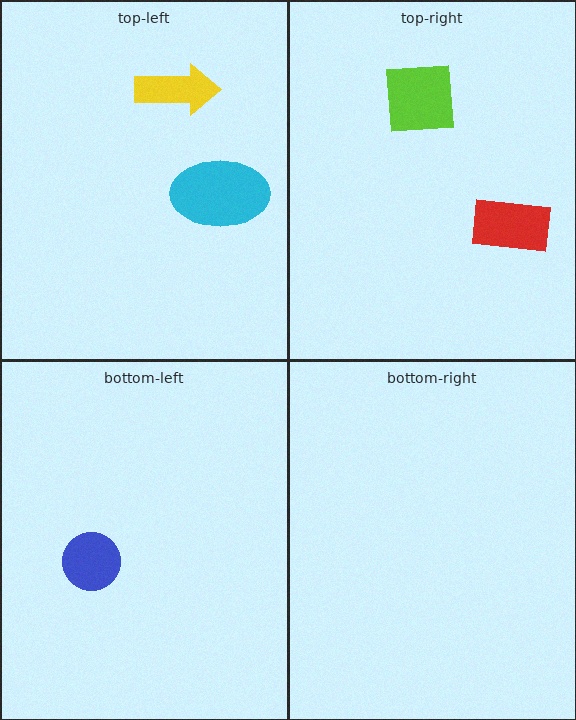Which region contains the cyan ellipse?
The top-left region.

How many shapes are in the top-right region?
2.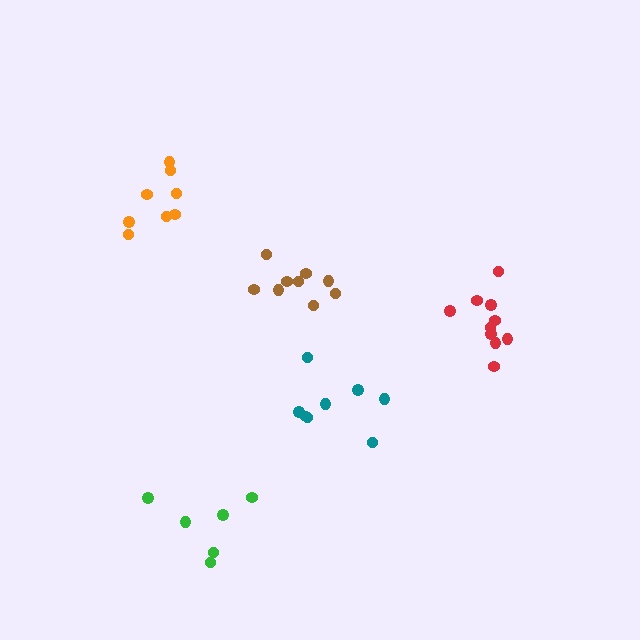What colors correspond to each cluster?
The clusters are colored: red, green, orange, teal, brown.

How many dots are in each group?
Group 1: 10 dots, Group 2: 6 dots, Group 3: 8 dots, Group 4: 8 dots, Group 5: 9 dots (41 total).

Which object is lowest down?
The green cluster is bottommost.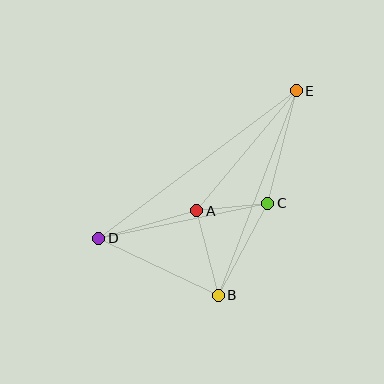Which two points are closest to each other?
Points A and C are closest to each other.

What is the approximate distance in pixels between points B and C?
The distance between B and C is approximately 104 pixels.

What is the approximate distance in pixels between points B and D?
The distance between B and D is approximately 132 pixels.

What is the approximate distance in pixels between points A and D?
The distance between A and D is approximately 102 pixels.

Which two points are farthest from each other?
Points D and E are farthest from each other.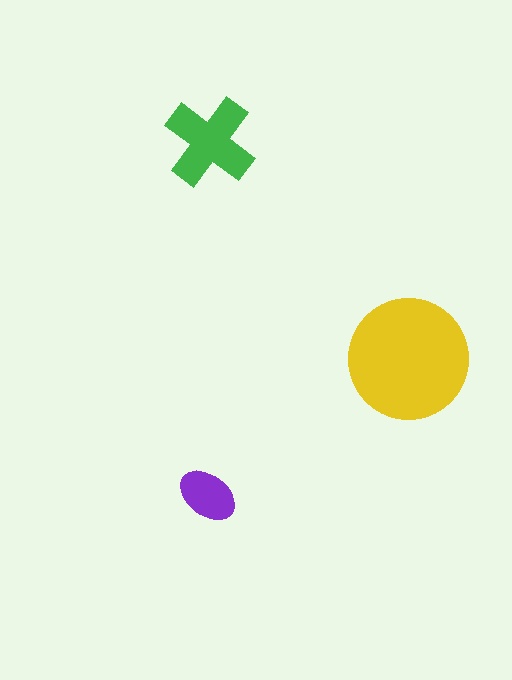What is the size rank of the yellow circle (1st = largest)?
1st.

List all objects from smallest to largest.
The purple ellipse, the green cross, the yellow circle.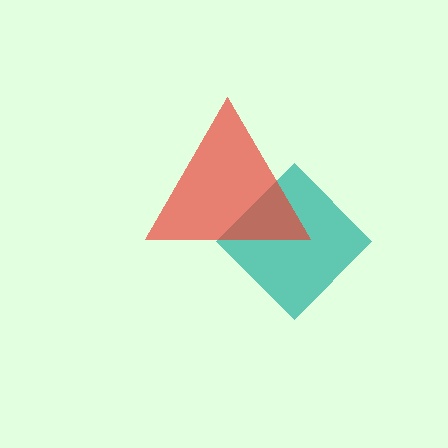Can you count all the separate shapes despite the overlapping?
Yes, there are 2 separate shapes.